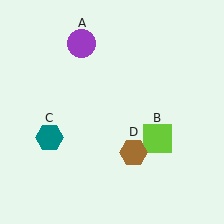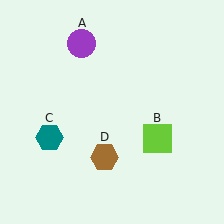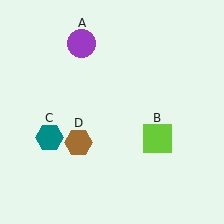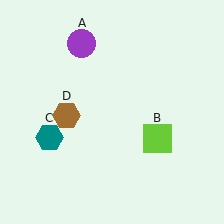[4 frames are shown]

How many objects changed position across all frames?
1 object changed position: brown hexagon (object D).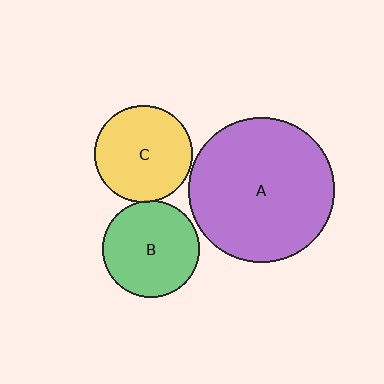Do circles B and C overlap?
Yes.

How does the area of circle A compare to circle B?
Approximately 2.2 times.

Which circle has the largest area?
Circle A (purple).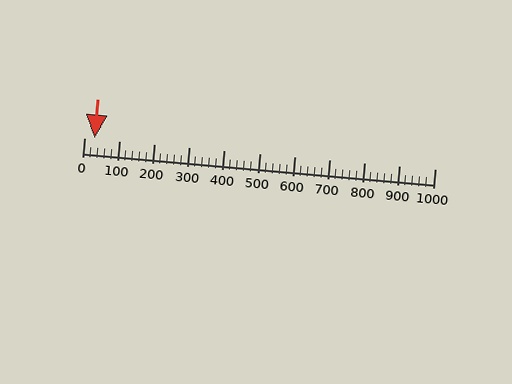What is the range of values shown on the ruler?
The ruler shows values from 0 to 1000.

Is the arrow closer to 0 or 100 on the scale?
The arrow is closer to 0.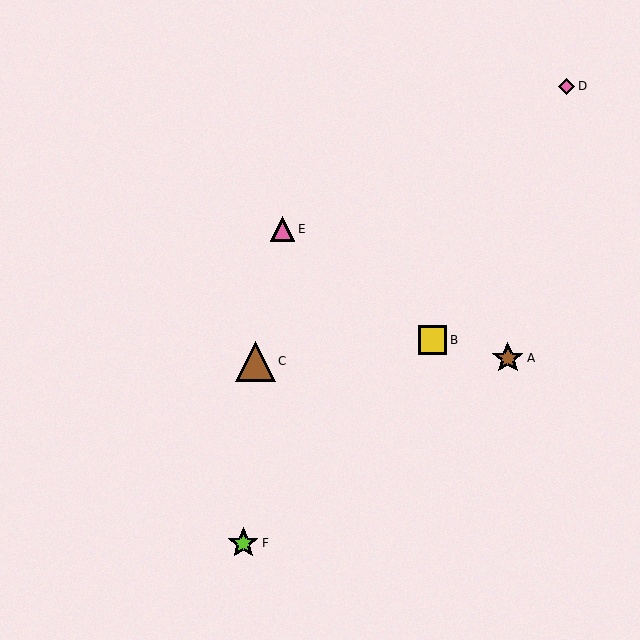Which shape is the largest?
The brown triangle (labeled C) is the largest.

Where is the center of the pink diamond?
The center of the pink diamond is at (567, 86).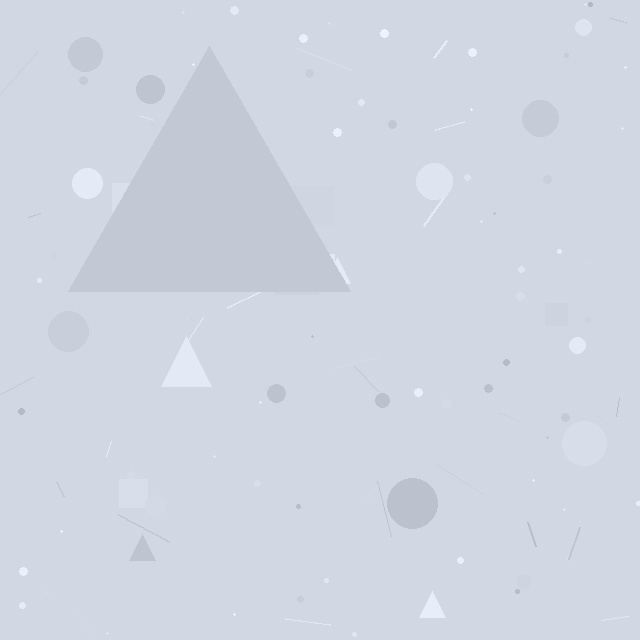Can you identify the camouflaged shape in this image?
The camouflaged shape is a triangle.